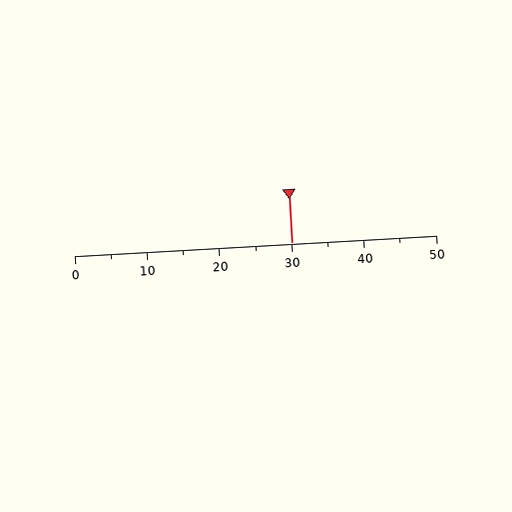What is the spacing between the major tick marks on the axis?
The major ticks are spaced 10 apart.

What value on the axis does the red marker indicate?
The marker indicates approximately 30.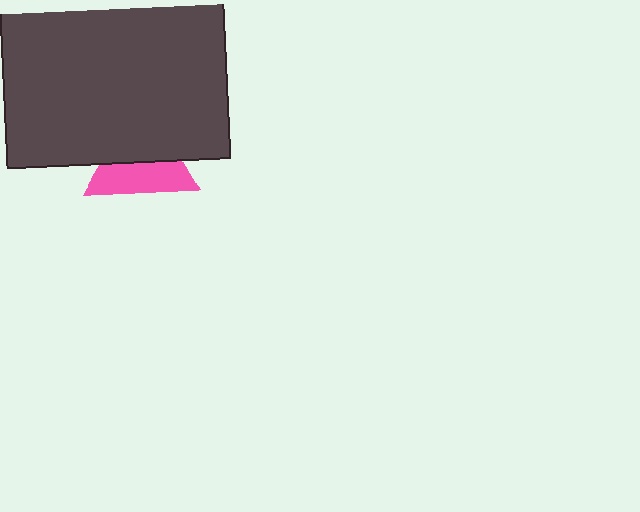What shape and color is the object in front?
The object in front is a dark gray rectangle.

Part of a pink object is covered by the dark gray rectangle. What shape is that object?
It is a triangle.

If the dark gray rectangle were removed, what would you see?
You would see the complete pink triangle.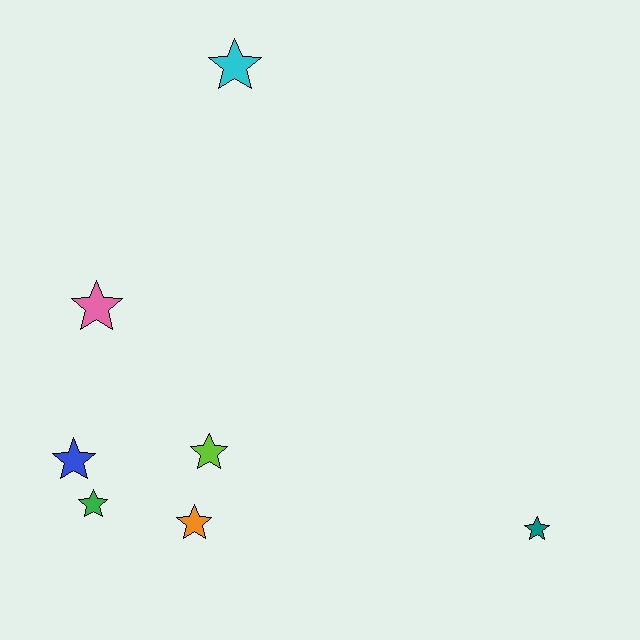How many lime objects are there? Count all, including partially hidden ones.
There is 1 lime object.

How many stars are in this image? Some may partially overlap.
There are 7 stars.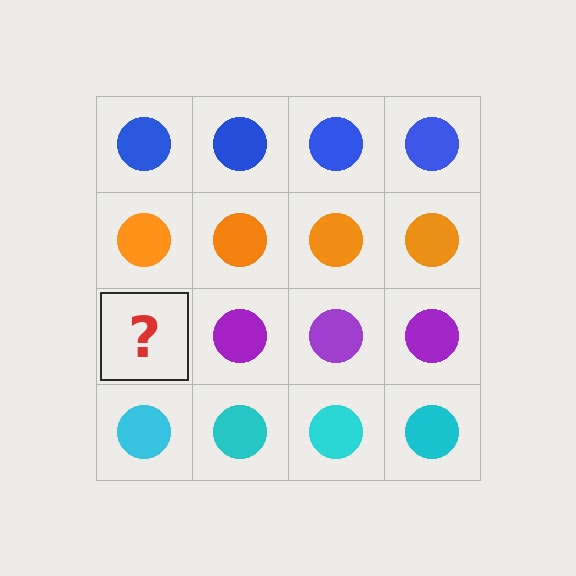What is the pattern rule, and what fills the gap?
The rule is that each row has a consistent color. The gap should be filled with a purple circle.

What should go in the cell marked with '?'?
The missing cell should contain a purple circle.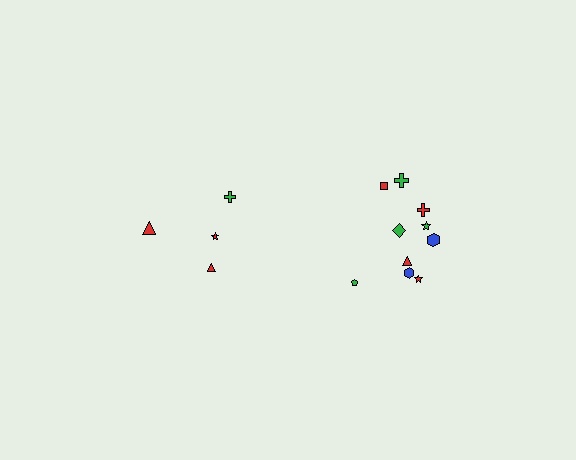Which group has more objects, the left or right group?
The right group.